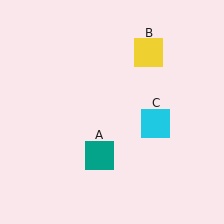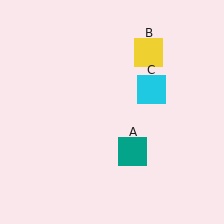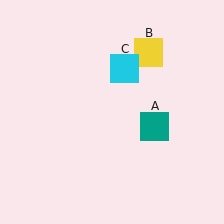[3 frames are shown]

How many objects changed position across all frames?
2 objects changed position: teal square (object A), cyan square (object C).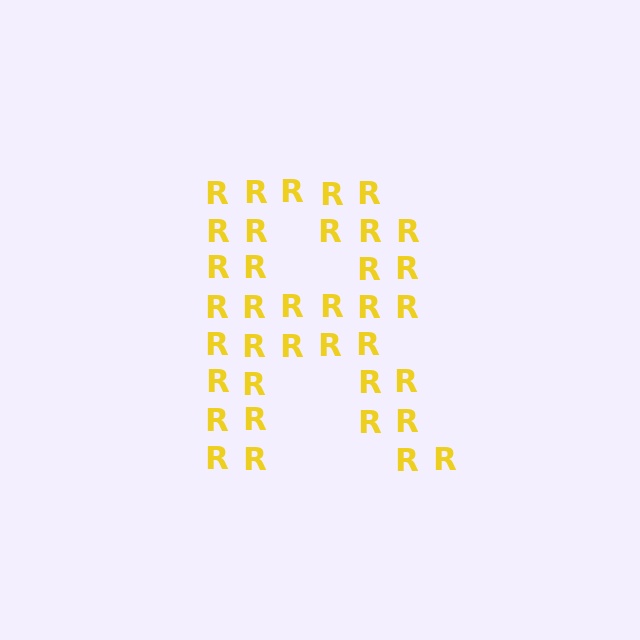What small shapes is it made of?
It is made of small letter R's.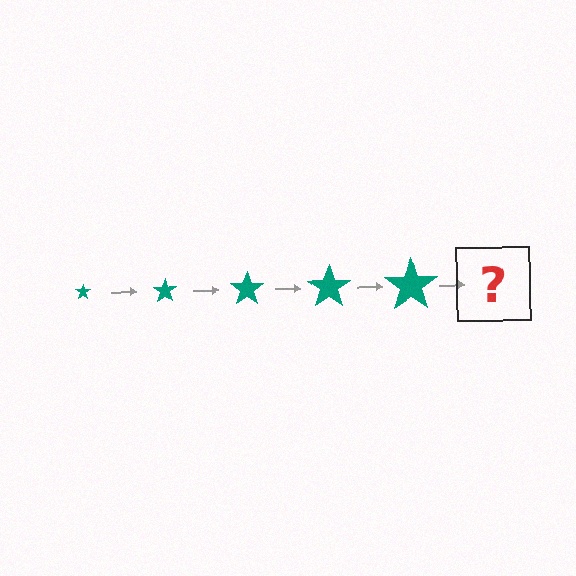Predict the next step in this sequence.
The next step is a teal star, larger than the previous one.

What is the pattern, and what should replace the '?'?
The pattern is that the star gets progressively larger each step. The '?' should be a teal star, larger than the previous one.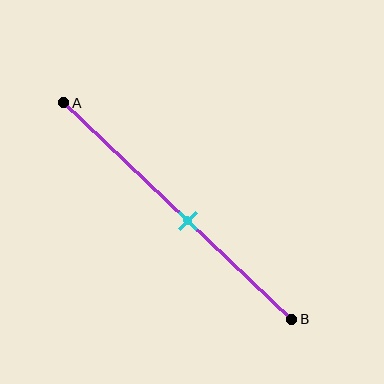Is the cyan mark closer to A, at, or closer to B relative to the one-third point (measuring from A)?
The cyan mark is closer to point B than the one-third point of segment AB.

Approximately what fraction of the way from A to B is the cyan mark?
The cyan mark is approximately 55% of the way from A to B.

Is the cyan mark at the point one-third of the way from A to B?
No, the mark is at about 55% from A, not at the 33% one-third point.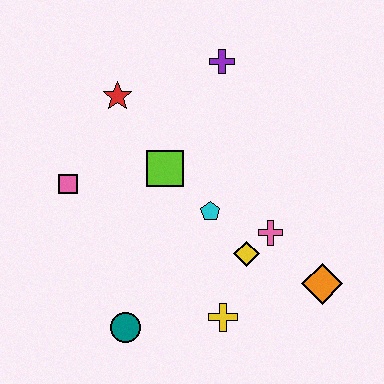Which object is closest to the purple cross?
The red star is closest to the purple cross.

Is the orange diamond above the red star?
No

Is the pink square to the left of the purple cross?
Yes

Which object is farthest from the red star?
The orange diamond is farthest from the red star.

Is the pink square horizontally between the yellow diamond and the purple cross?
No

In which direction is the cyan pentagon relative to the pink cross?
The cyan pentagon is to the left of the pink cross.